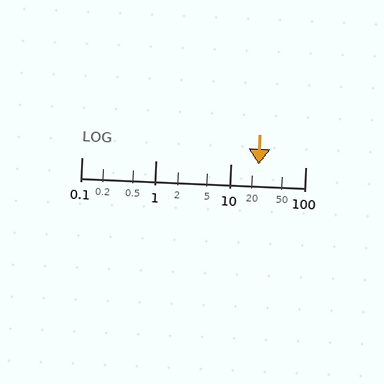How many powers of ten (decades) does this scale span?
The scale spans 3 decades, from 0.1 to 100.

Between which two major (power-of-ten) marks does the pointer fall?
The pointer is between 10 and 100.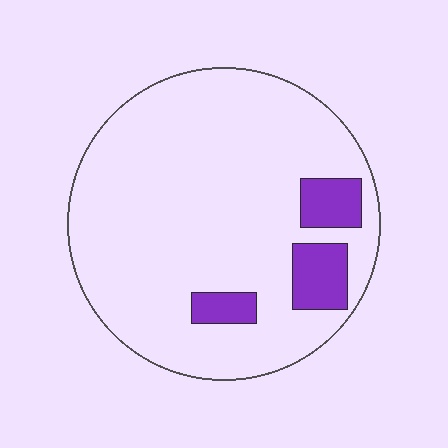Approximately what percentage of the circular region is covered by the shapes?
Approximately 10%.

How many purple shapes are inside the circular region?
3.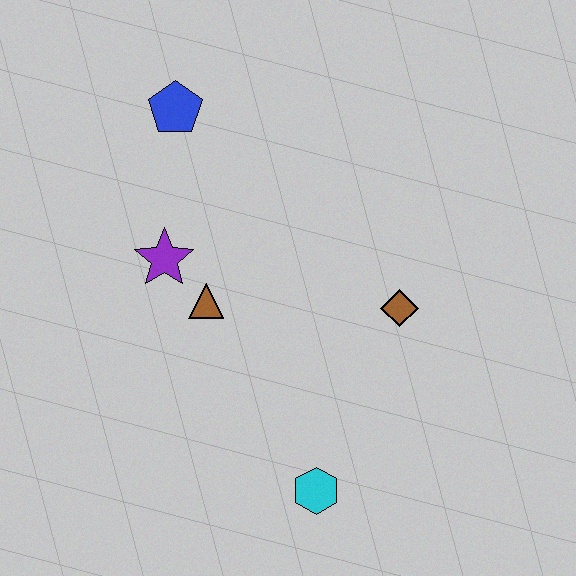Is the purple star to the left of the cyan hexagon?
Yes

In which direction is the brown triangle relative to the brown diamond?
The brown triangle is to the left of the brown diamond.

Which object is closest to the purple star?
The brown triangle is closest to the purple star.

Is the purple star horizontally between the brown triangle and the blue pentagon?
No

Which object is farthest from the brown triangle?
The cyan hexagon is farthest from the brown triangle.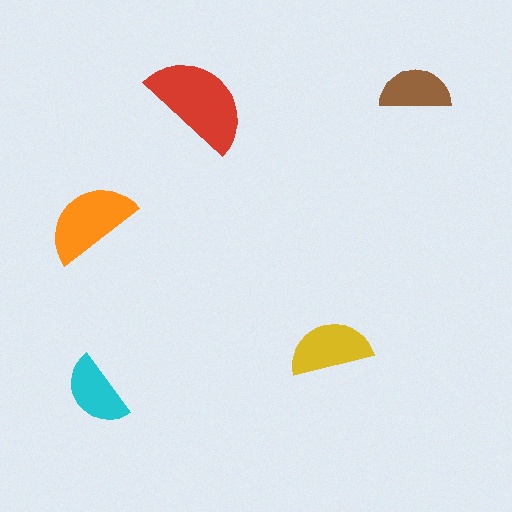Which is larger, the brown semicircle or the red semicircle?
The red one.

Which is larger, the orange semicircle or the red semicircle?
The red one.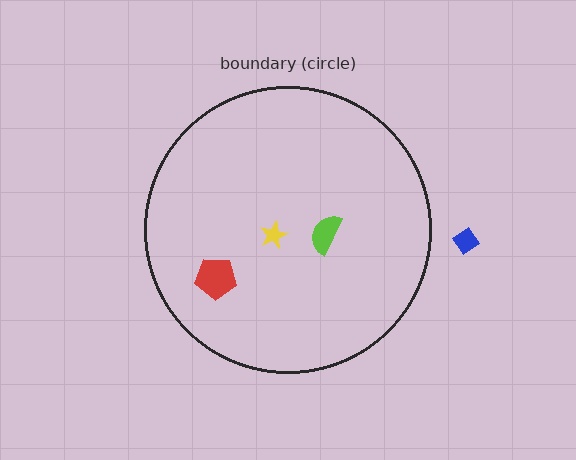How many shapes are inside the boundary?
3 inside, 1 outside.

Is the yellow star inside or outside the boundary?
Inside.